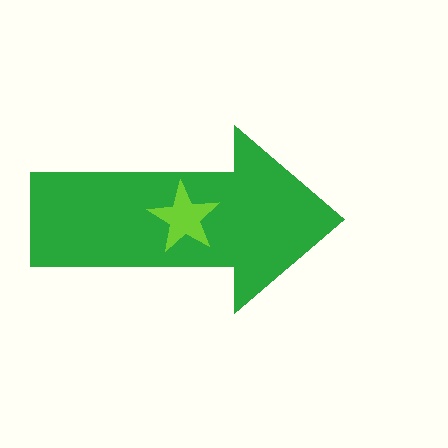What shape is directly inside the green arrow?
The lime star.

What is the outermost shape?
The green arrow.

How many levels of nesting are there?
2.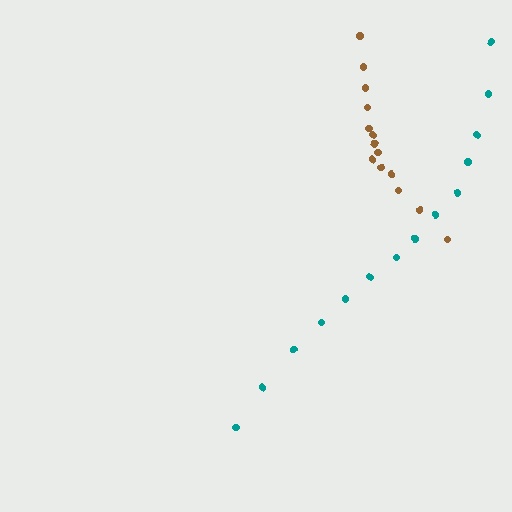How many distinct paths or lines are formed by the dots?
There are 2 distinct paths.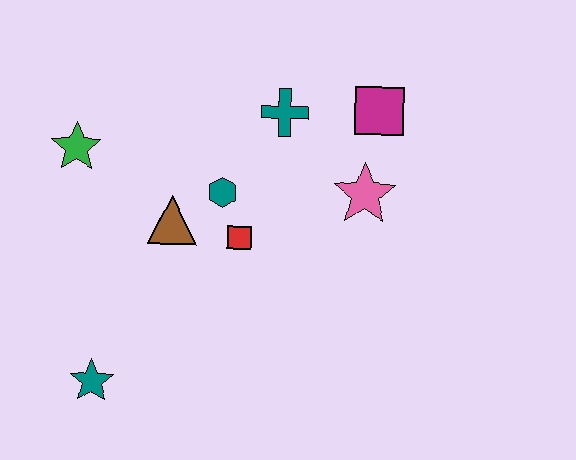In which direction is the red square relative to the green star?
The red square is to the right of the green star.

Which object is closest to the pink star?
The magenta square is closest to the pink star.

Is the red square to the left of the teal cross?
Yes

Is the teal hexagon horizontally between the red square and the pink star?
No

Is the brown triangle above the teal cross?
No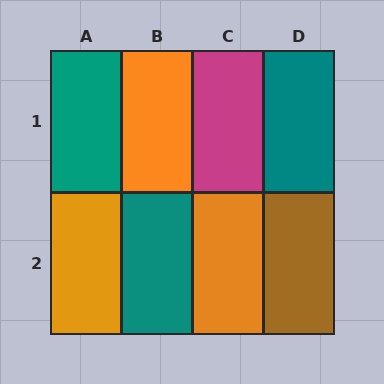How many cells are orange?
3 cells are orange.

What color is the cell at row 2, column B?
Teal.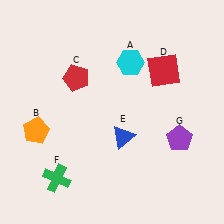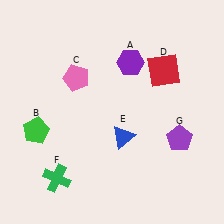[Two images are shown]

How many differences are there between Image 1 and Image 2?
There are 3 differences between the two images.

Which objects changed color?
A changed from cyan to purple. B changed from orange to green. C changed from red to pink.